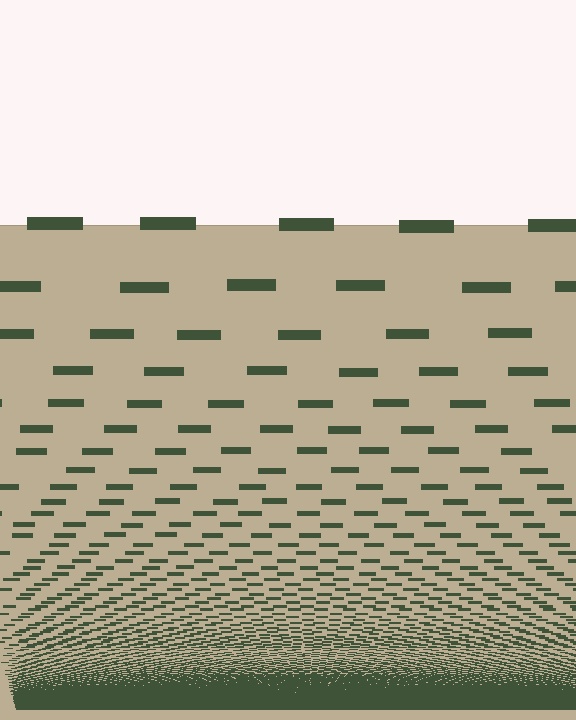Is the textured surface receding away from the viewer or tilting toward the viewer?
The surface appears to tilt toward the viewer. Texture elements get larger and sparser toward the top.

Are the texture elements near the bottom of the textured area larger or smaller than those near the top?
Smaller. The gradient is inverted — elements near the bottom are smaller and denser.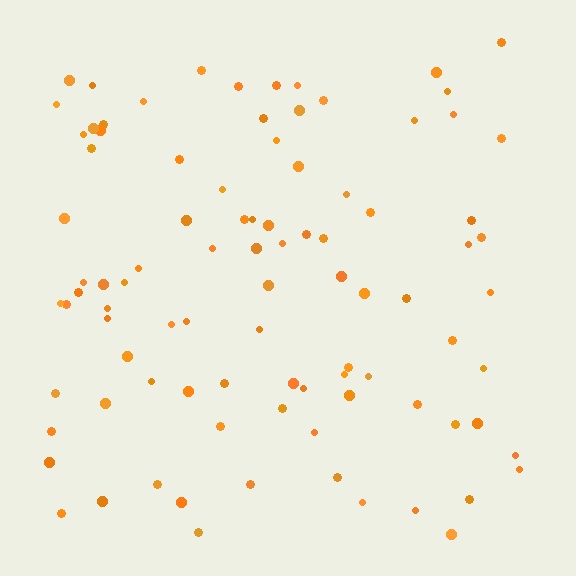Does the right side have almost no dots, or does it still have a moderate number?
Still a moderate number, just noticeably fewer than the left.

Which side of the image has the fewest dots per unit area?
The right.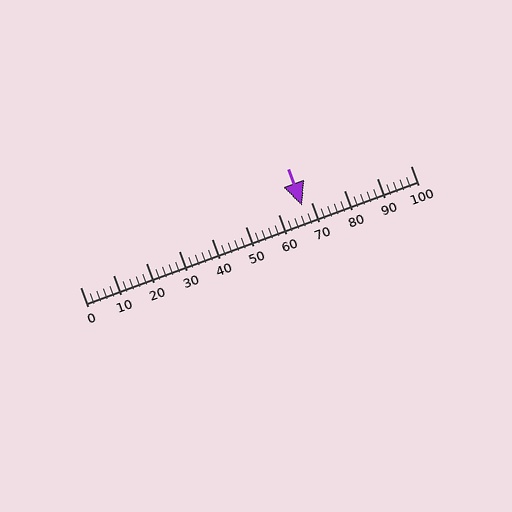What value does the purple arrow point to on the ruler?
The purple arrow points to approximately 67.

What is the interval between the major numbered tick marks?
The major tick marks are spaced 10 units apart.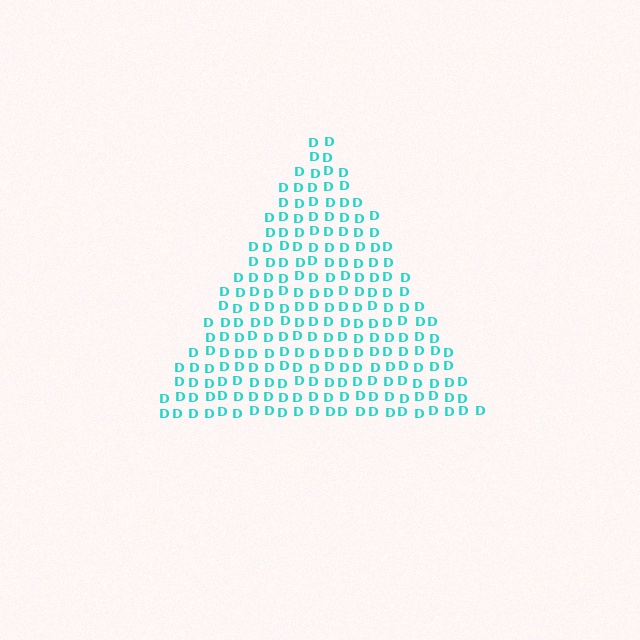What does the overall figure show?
The overall figure shows a triangle.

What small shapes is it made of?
It is made of small letter D's.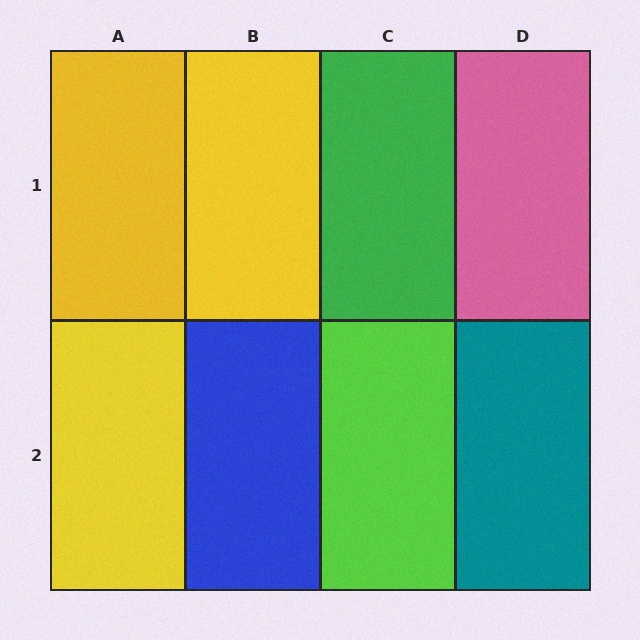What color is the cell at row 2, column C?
Lime.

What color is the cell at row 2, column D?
Teal.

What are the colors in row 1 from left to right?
Yellow, yellow, green, pink.